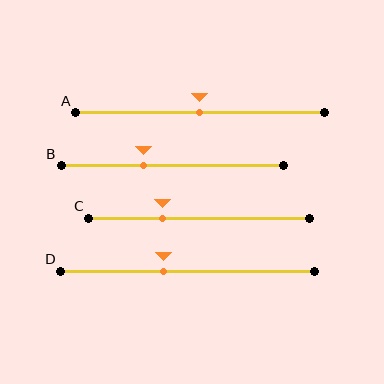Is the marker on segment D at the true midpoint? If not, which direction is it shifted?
No, the marker on segment D is shifted to the left by about 10% of the segment length.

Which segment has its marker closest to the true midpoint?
Segment A has its marker closest to the true midpoint.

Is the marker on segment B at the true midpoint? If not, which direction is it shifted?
No, the marker on segment B is shifted to the left by about 13% of the segment length.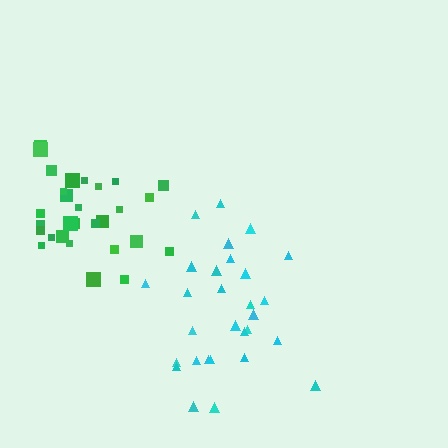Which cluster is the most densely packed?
Green.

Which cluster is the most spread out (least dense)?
Cyan.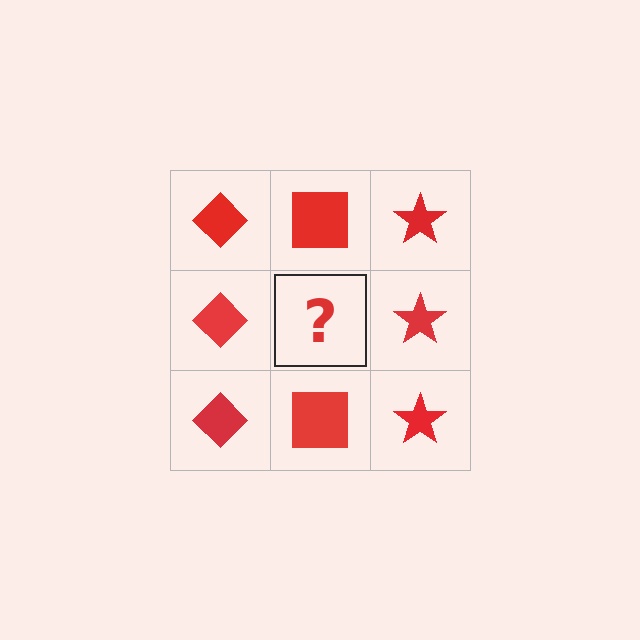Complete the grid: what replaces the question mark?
The question mark should be replaced with a red square.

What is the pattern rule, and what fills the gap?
The rule is that each column has a consistent shape. The gap should be filled with a red square.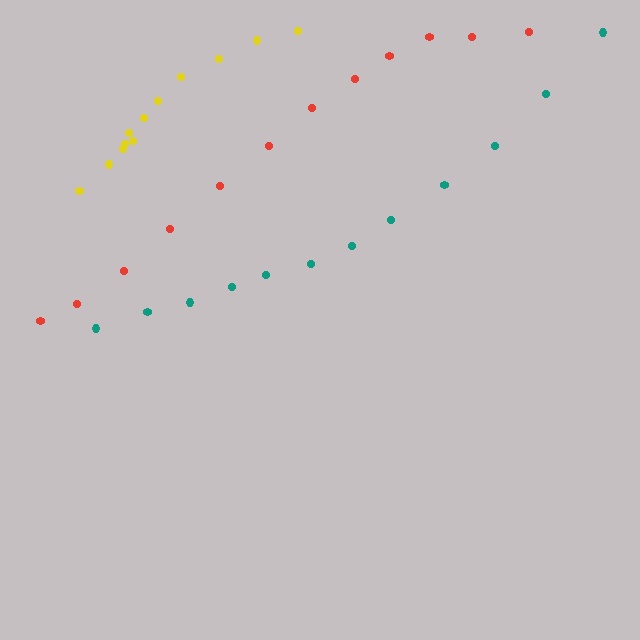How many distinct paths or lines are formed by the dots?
There are 3 distinct paths.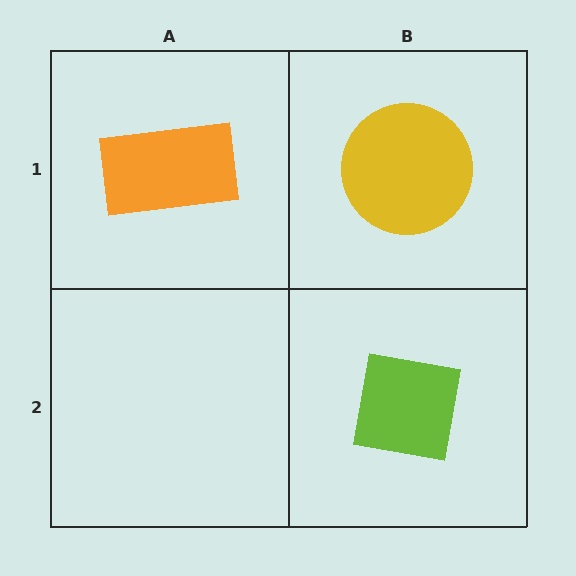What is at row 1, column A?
An orange rectangle.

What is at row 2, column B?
A lime square.